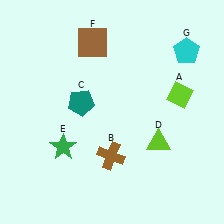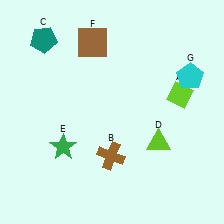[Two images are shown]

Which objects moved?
The objects that moved are: the teal pentagon (C), the cyan pentagon (G).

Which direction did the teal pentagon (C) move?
The teal pentagon (C) moved up.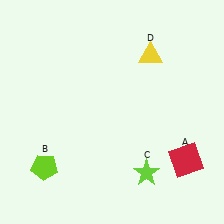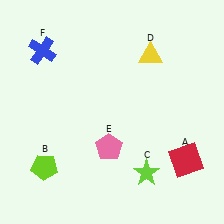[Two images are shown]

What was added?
A pink pentagon (E), a blue cross (F) were added in Image 2.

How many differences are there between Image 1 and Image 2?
There are 2 differences between the two images.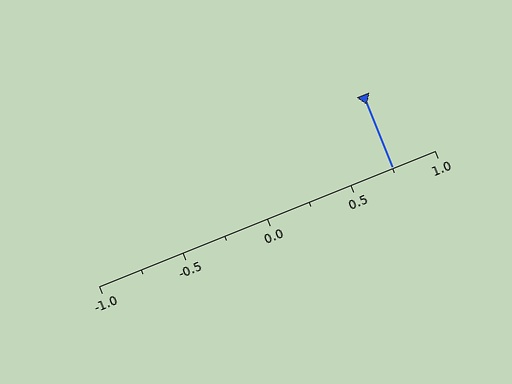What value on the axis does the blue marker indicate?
The marker indicates approximately 0.75.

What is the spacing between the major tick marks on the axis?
The major ticks are spaced 0.5 apart.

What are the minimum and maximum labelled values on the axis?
The axis runs from -1.0 to 1.0.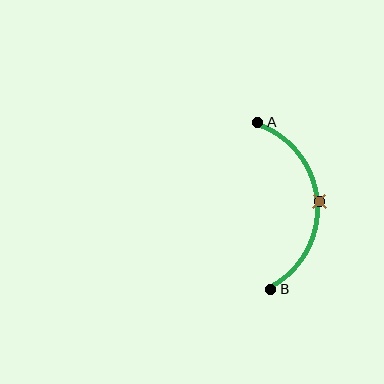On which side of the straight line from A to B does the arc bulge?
The arc bulges to the right of the straight line connecting A and B.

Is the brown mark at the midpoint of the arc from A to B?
Yes. The brown mark lies on the arc at equal arc-length from both A and B — it is the arc midpoint.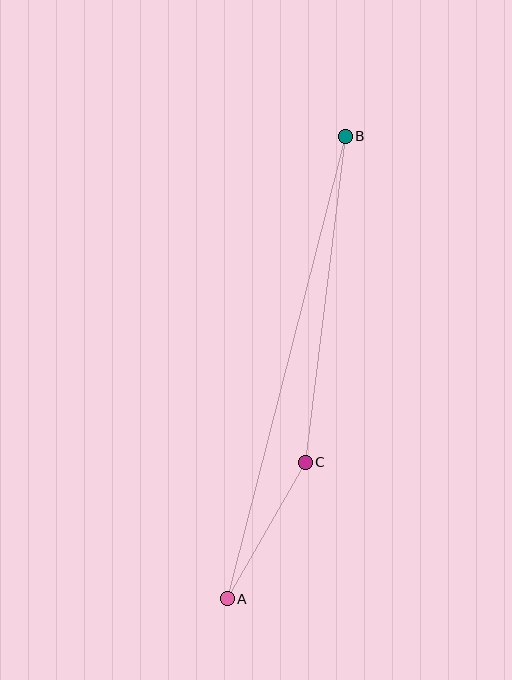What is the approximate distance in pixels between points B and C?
The distance between B and C is approximately 329 pixels.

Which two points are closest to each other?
Points A and C are closest to each other.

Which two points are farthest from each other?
Points A and B are farthest from each other.